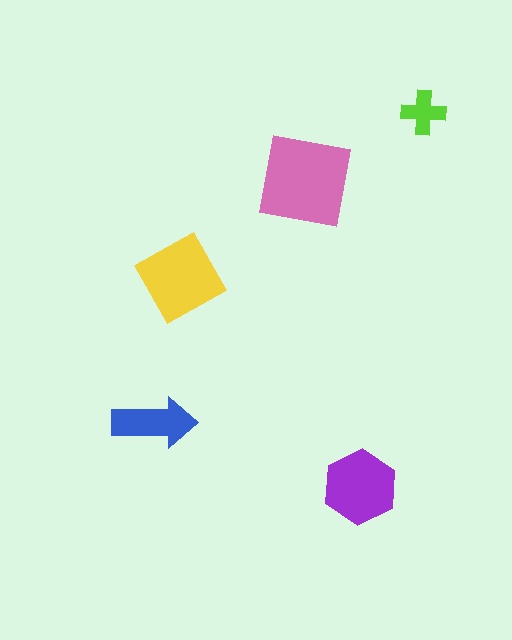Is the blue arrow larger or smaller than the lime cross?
Larger.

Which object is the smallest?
The lime cross.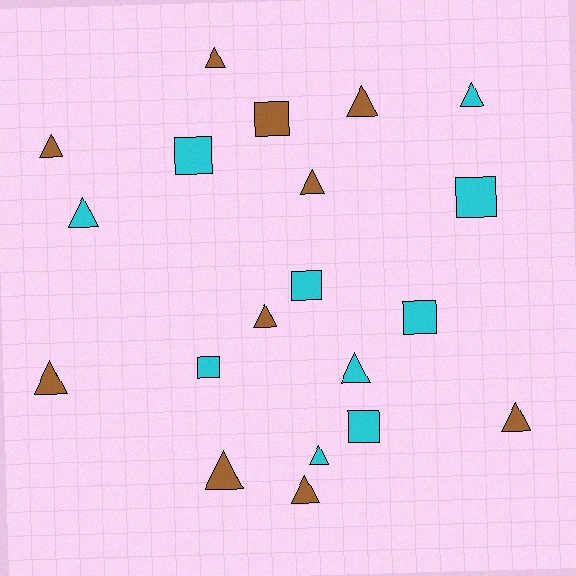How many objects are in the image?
There are 20 objects.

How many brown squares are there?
There is 1 brown square.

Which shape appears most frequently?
Triangle, with 13 objects.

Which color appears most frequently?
Brown, with 10 objects.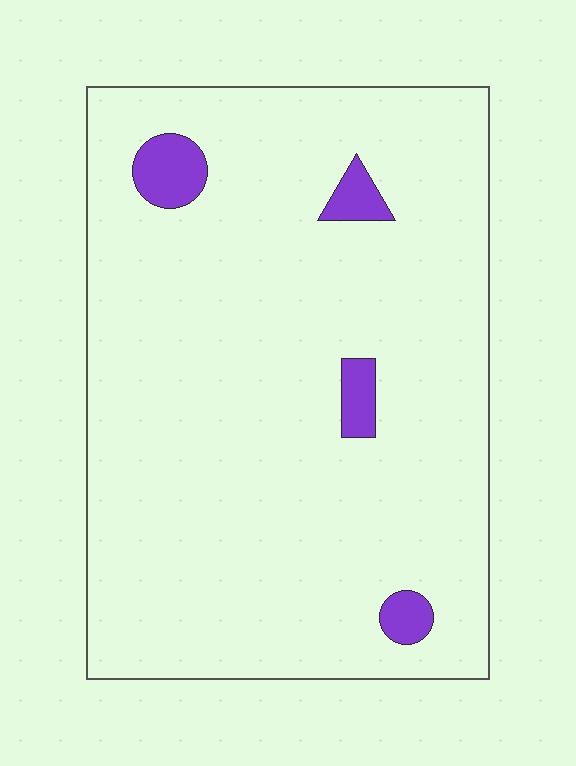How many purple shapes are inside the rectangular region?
4.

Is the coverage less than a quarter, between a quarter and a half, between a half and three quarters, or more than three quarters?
Less than a quarter.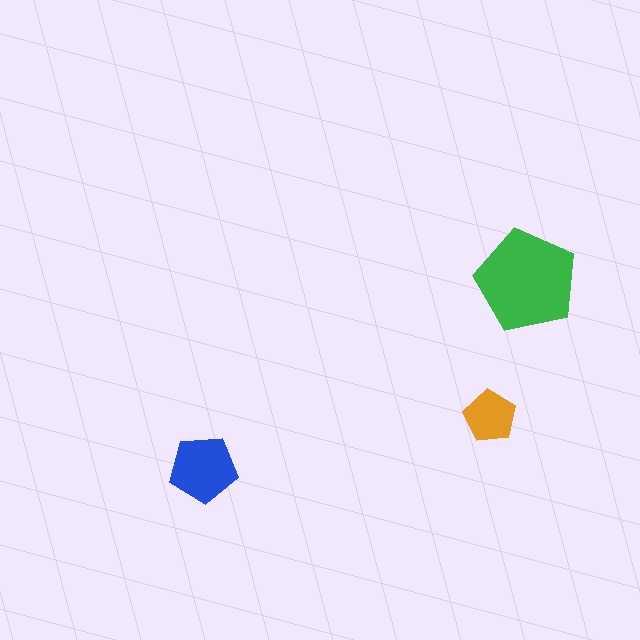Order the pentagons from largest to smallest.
the green one, the blue one, the orange one.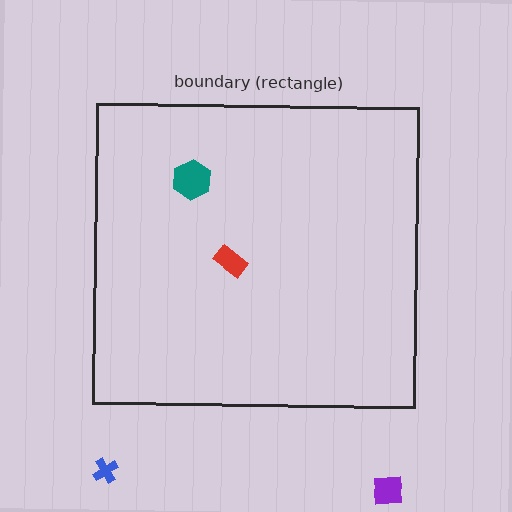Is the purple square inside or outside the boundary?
Outside.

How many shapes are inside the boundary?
2 inside, 2 outside.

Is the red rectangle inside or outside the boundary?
Inside.